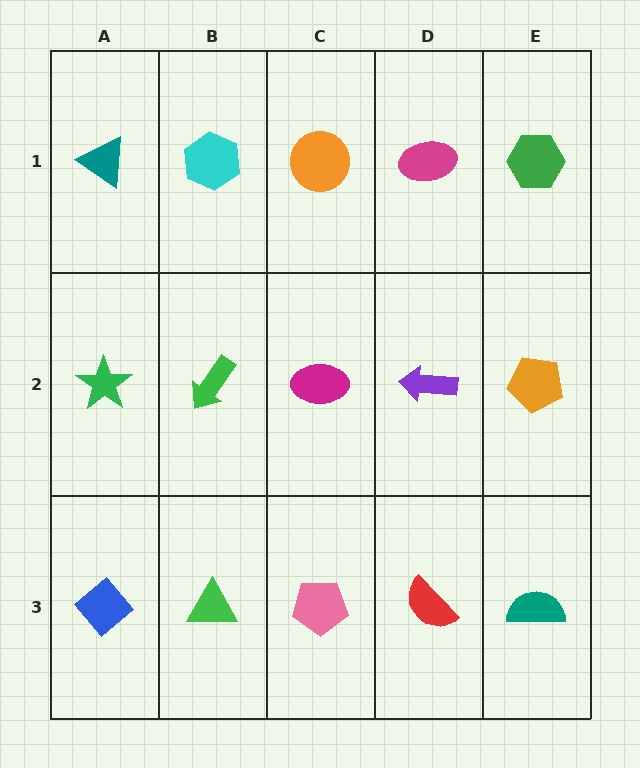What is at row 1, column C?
An orange circle.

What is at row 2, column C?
A magenta ellipse.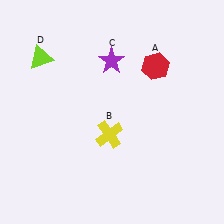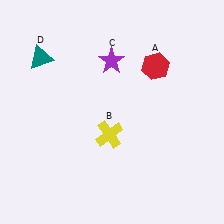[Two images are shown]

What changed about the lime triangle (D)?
In Image 1, D is lime. In Image 2, it changed to teal.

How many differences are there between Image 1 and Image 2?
There is 1 difference between the two images.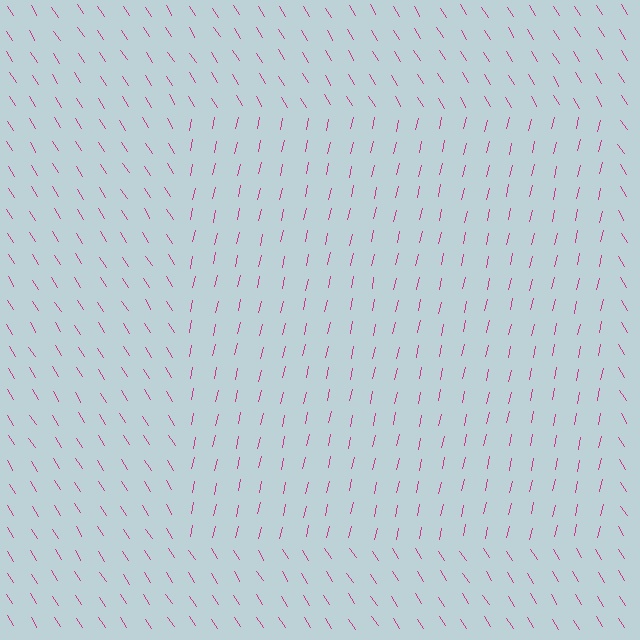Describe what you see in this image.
The image is filled with small magenta line segments. A rectangle region in the image has lines oriented differently from the surrounding lines, creating a visible texture boundary.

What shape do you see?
I see a rectangle.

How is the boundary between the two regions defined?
The boundary is defined purely by a change in line orientation (approximately 45 degrees difference). All lines are the same color and thickness.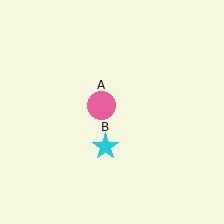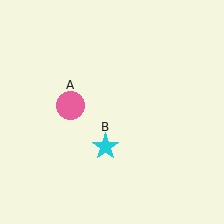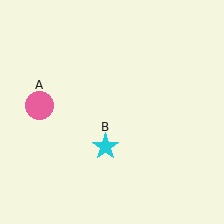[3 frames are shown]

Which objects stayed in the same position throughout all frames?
Cyan star (object B) remained stationary.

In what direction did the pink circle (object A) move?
The pink circle (object A) moved left.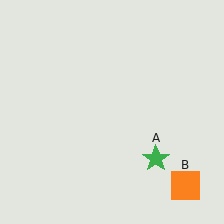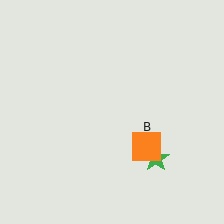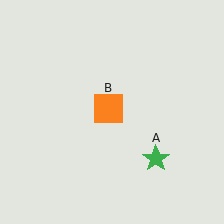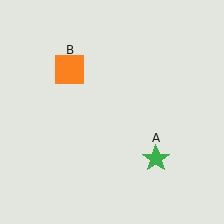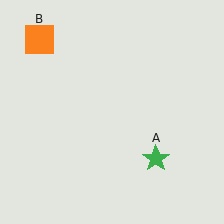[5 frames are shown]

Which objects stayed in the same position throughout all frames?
Green star (object A) remained stationary.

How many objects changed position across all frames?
1 object changed position: orange square (object B).